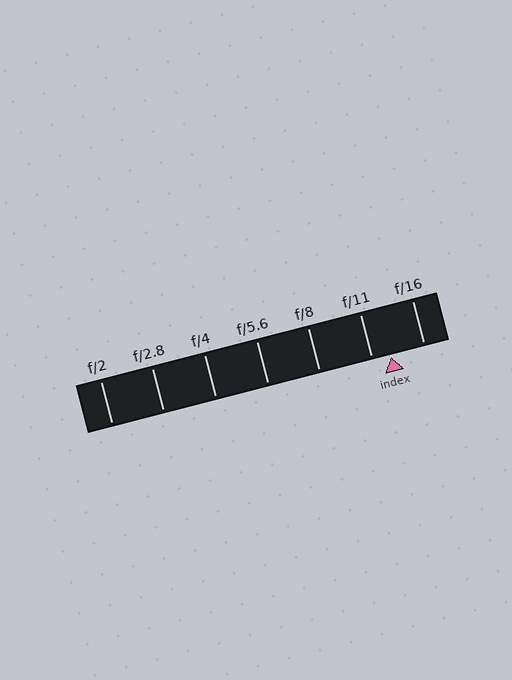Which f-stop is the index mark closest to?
The index mark is closest to f/11.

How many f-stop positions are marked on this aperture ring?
There are 7 f-stop positions marked.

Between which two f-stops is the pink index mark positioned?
The index mark is between f/11 and f/16.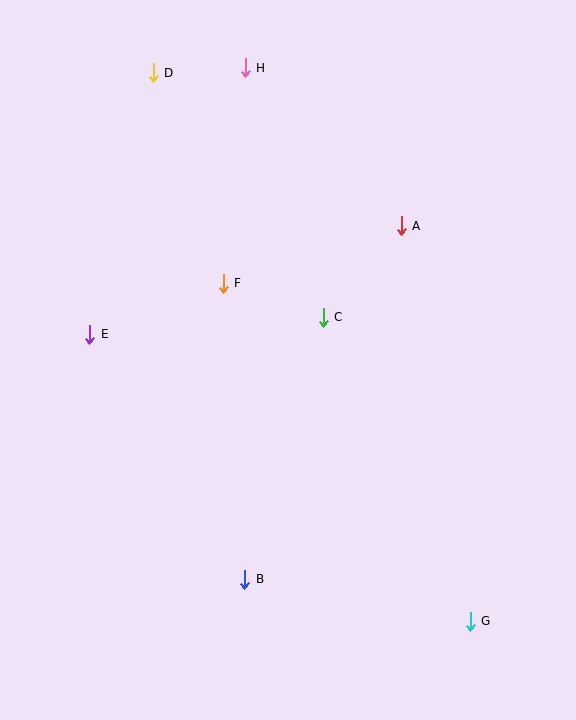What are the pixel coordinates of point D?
Point D is at (153, 73).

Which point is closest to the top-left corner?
Point D is closest to the top-left corner.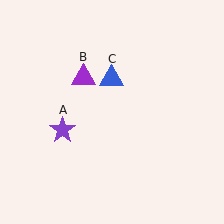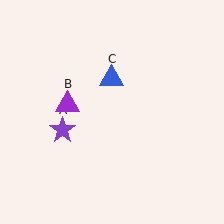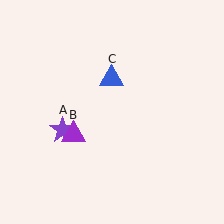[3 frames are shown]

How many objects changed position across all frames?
1 object changed position: purple triangle (object B).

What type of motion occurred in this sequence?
The purple triangle (object B) rotated counterclockwise around the center of the scene.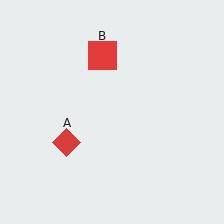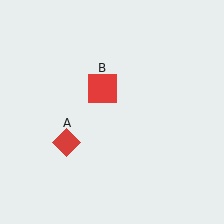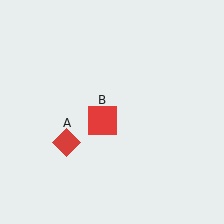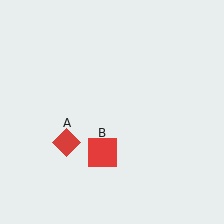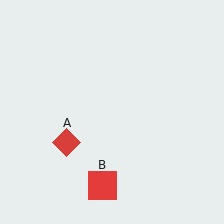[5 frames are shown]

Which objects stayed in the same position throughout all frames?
Red diamond (object A) remained stationary.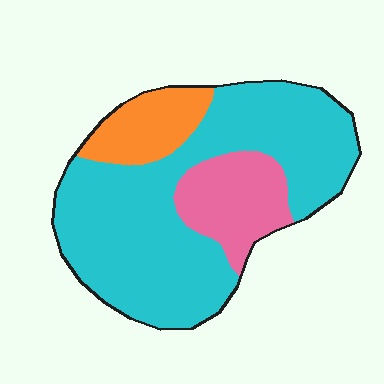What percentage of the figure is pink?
Pink covers about 20% of the figure.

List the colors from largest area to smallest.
From largest to smallest: cyan, pink, orange.